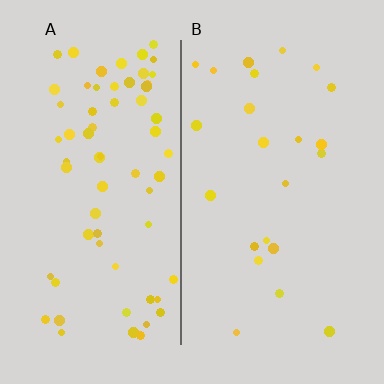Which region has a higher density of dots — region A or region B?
A (the left).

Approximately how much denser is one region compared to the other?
Approximately 2.9× — region A over region B.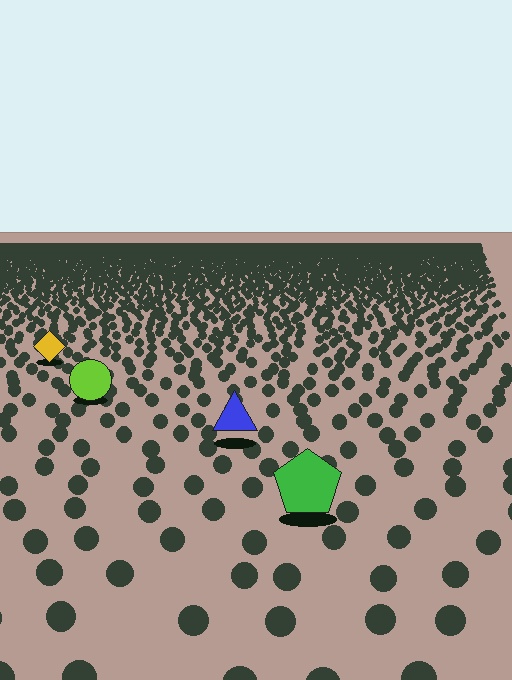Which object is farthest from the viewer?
The yellow diamond is farthest from the viewer. It appears smaller and the ground texture around it is denser.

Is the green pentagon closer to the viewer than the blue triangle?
Yes. The green pentagon is closer — you can tell from the texture gradient: the ground texture is coarser near it.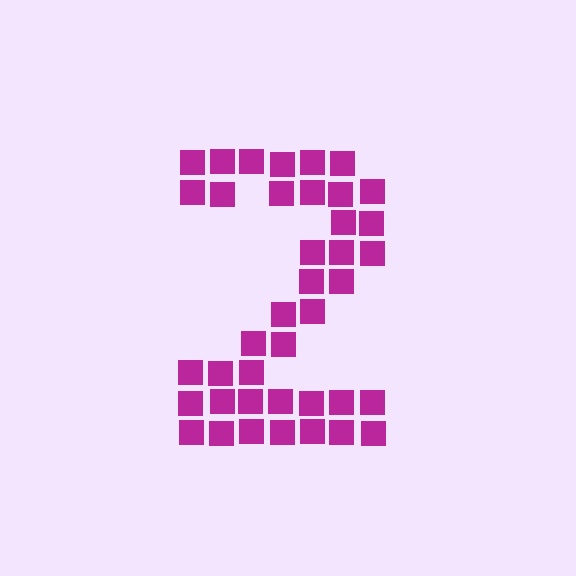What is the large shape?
The large shape is the digit 2.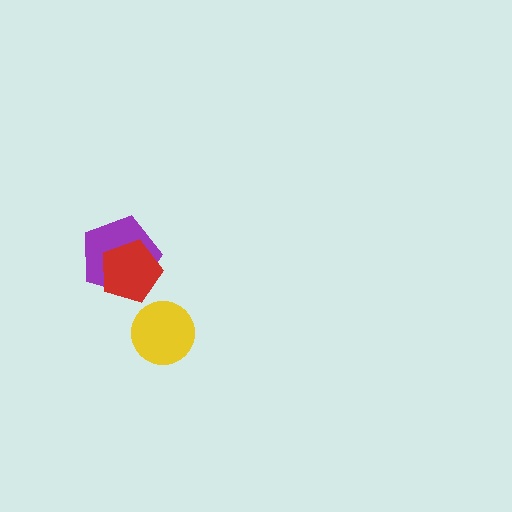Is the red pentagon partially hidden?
No, no other shape covers it.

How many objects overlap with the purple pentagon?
1 object overlaps with the purple pentagon.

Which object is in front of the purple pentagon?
The red pentagon is in front of the purple pentagon.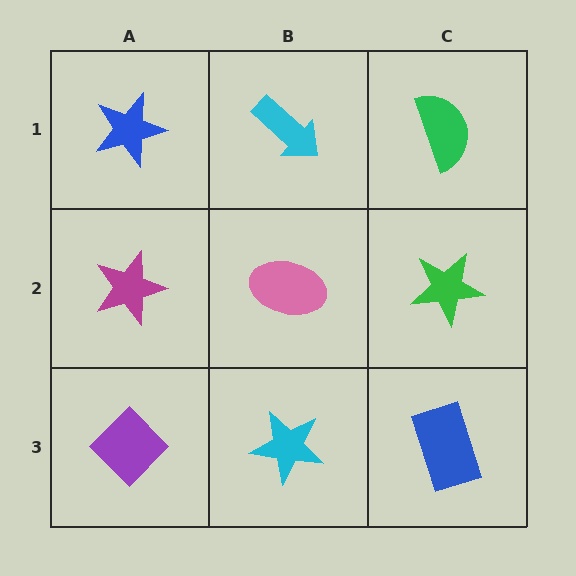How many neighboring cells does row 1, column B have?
3.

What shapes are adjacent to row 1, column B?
A pink ellipse (row 2, column B), a blue star (row 1, column A), a green semicircle (row 1, column C).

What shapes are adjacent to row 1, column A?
A magenta star (row 2, column A), a cyan arrow (row 1, column B).